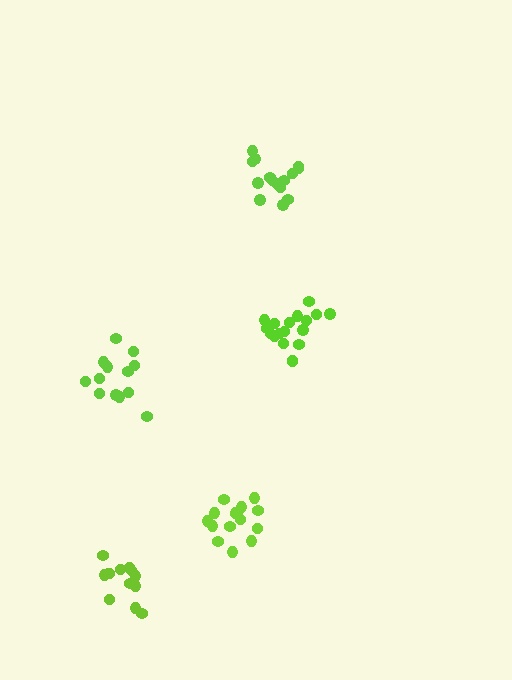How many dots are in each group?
Group 1: 15 dots, Group 2: 13 dots, Group 3: 18 dots, Group 4: 16 dots, Group 5: 13 dots (75 total).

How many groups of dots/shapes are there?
There are 5 groups.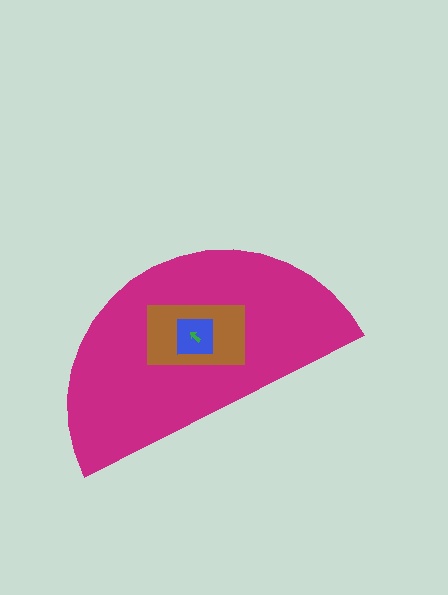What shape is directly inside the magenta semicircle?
The brown rectangle.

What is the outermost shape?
The magenta semicircle.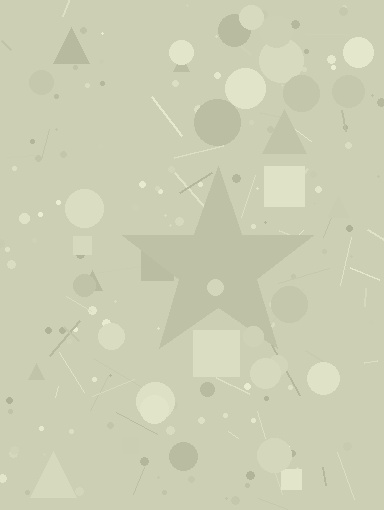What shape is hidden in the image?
A star is hidden in the image.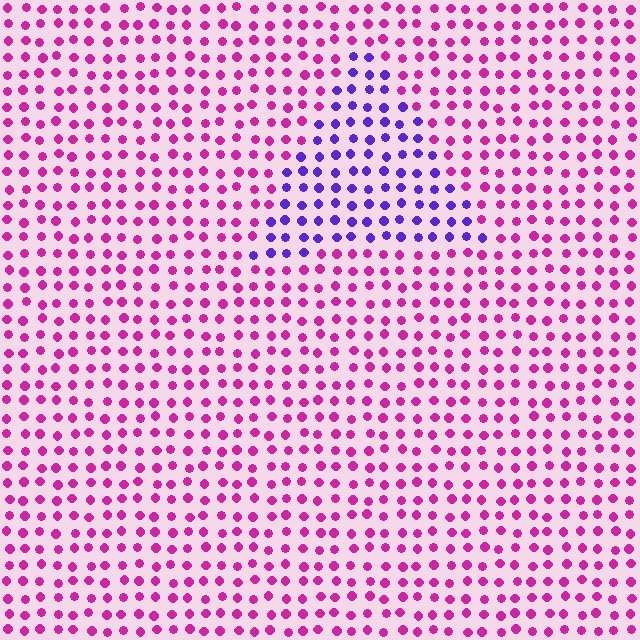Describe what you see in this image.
The image is filled with small magenta elements in a uniform arrangement. A triangle-shaped region is visible where the elements are tinted to a slightly different hue, forming a subtle color boundary.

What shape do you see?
I see a triangle.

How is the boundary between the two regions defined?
The boundary is defined purely by a slight shift in hue (about 55 degrees). Spacing, size, and orientation are identical on both sides.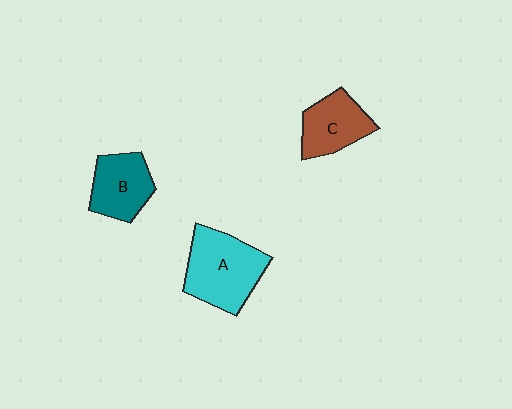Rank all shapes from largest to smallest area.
From largest to smallest: A (cyan), B (teal), C (brown).